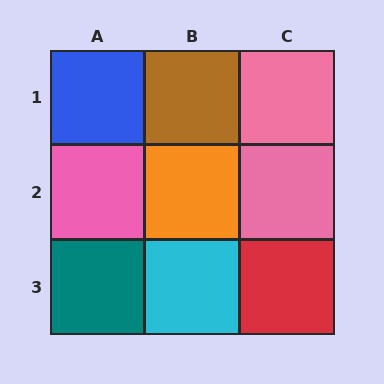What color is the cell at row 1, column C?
Pink.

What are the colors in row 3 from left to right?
Teal, cyan, red.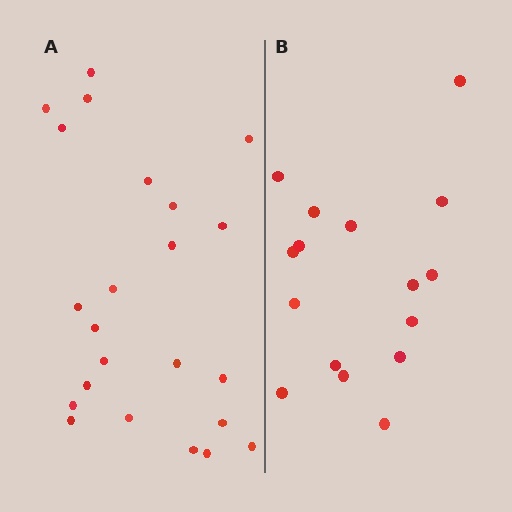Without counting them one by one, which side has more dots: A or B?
Region A (the left region) has more dots.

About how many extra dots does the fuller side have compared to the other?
Region A has roughly 8 or so more dots than region B.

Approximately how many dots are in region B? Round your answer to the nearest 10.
About 20 dots. (The exact count is 16, which rounds to 20.)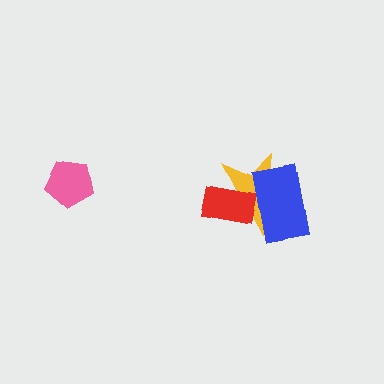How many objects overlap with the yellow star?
2 objects overlap with the yellow star.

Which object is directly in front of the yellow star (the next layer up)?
The red rectangle is directly in front of the yellow star.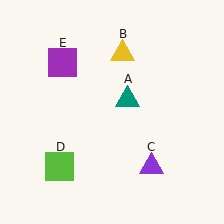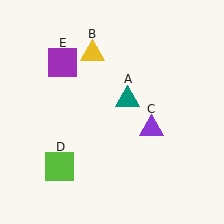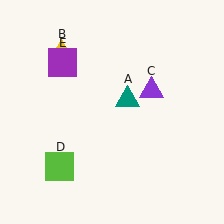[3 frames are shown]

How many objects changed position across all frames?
2 objects changed position: yellow triangle (object B), purple triangle (object C).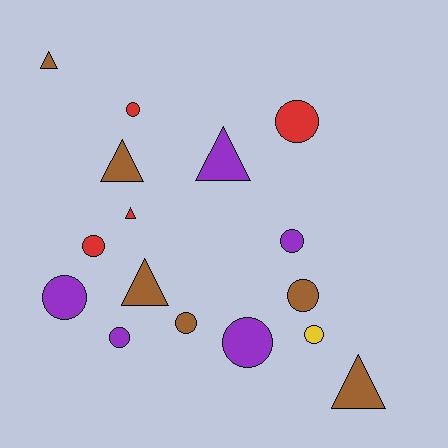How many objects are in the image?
There are 16 objects.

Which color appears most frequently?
Brown, with 6 objects.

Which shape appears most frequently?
Circle, with 10 objects.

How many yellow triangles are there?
There are no yellow triangles.